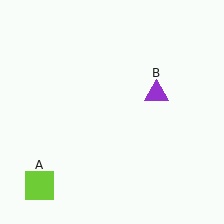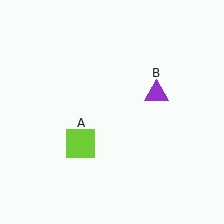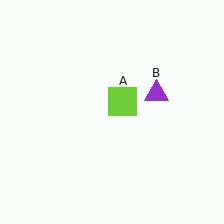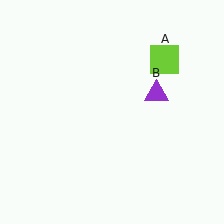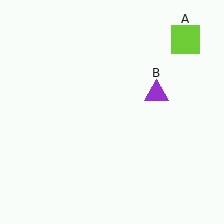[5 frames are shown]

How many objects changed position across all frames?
1 object changed position: lime square (object A).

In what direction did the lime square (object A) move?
The lime square (object A) moved up and to the right.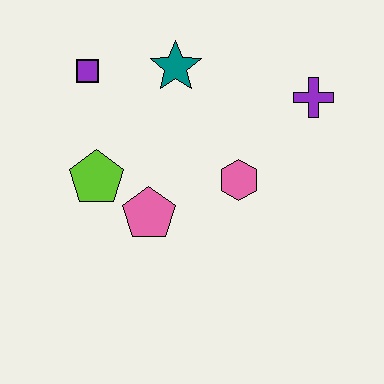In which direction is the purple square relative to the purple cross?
The purple square is to the left of the purple cross.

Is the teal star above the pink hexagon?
Yes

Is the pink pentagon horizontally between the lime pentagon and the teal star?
Yes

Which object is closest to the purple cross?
The pink hexagon is closest to the purple cross.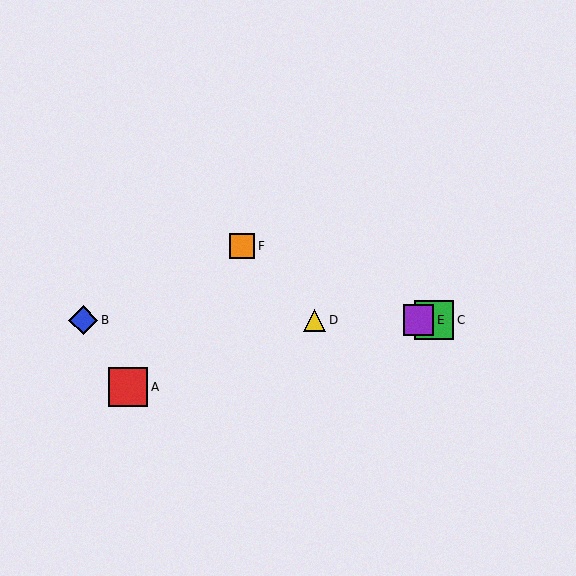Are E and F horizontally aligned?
No, E is at y≈320 and F is at y≈246.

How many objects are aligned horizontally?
4 objects (B, C, D, E) are aligned horizontally.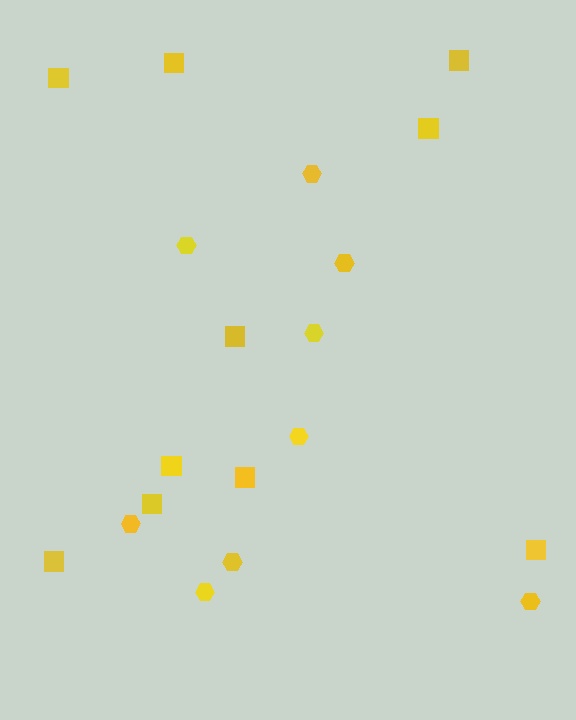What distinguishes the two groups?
There are 2 groups: one group of squares (10) and one group of hexagons (9).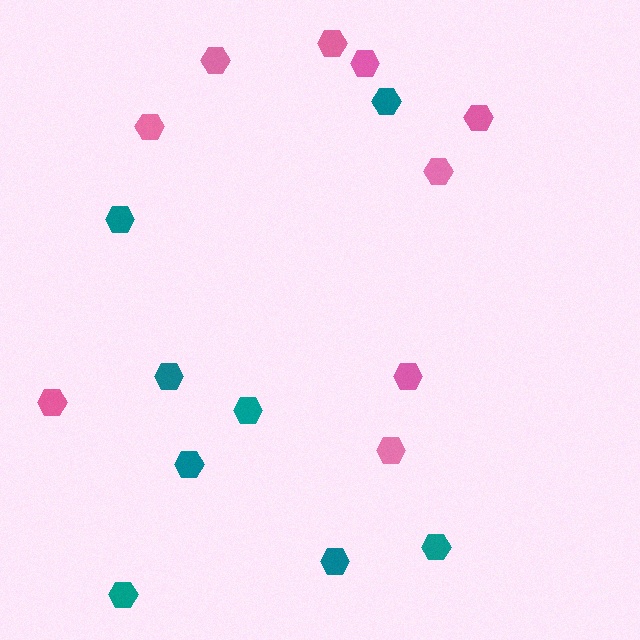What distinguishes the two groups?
There are 2 groups: one group of teal hexagons (8) and one group of pink hexagons (9).